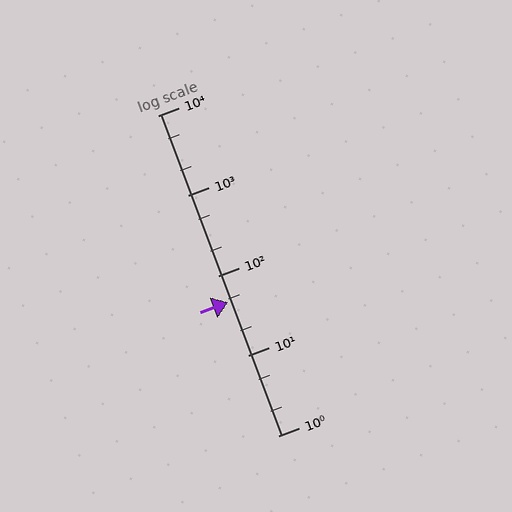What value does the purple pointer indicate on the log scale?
The pointer indicates approximately 47.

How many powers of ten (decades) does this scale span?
The scale spans 4 decades, from 1 to 10000.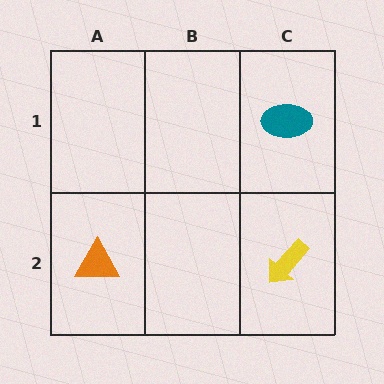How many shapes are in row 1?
1 shape.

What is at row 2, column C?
A yellow arrow.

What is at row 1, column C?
A teal ellipse.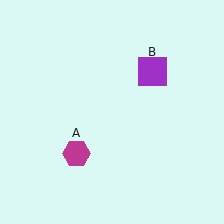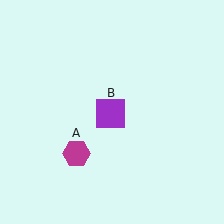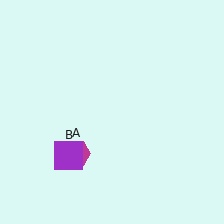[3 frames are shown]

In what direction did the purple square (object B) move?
The purple square (object B) moved down and to the left.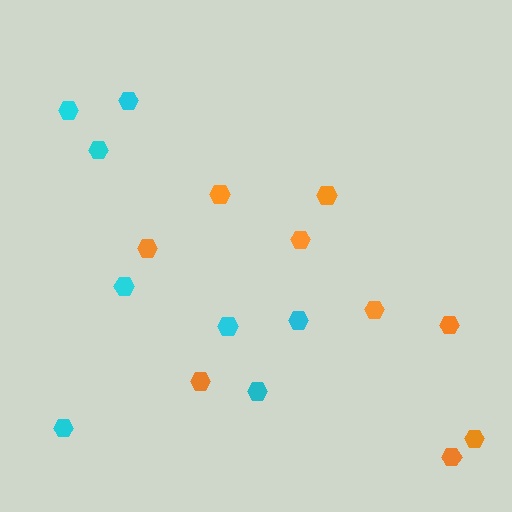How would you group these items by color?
There are 2 groups: one group of orange hexagons (9) and one group of cyan hexagons (8).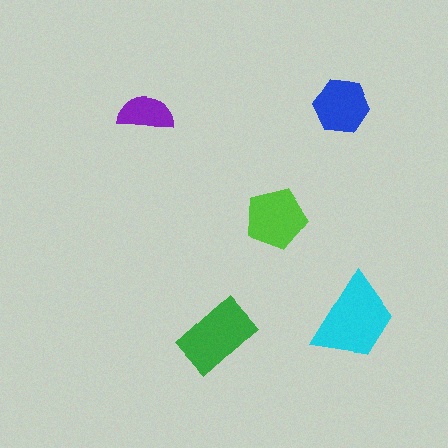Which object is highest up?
The blue hexagon is topmost.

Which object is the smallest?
The purple semicircle.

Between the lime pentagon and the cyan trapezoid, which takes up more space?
The cyan trapezoid.